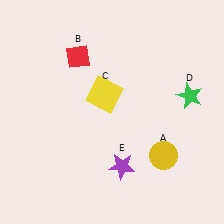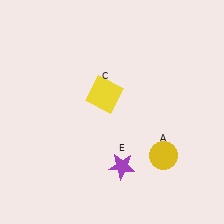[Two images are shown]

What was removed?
The green star (D), the red diamond (B) were removed in Image 2.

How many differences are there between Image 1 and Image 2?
There are 2 differences between the two images.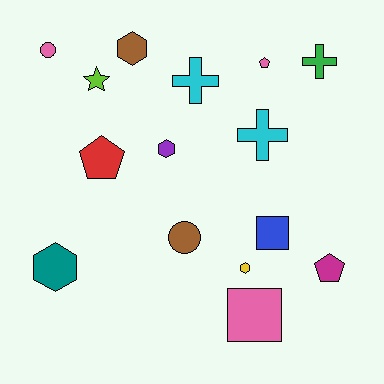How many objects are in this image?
There are 15 objects.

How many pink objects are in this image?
There are 3 pink objects.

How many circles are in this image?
There are 2 circles.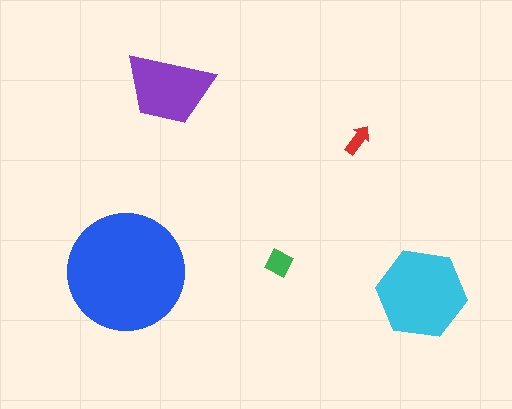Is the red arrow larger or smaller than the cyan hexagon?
Smaller.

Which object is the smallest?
The red arrow.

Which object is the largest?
The blue circle.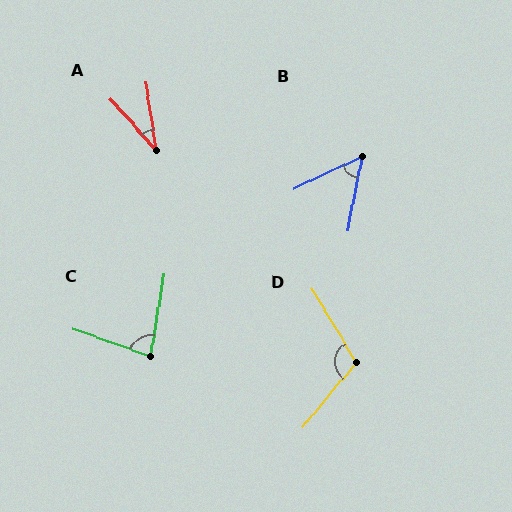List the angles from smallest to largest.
A (33°), B (53°), C (80°), D (109°).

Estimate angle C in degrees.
Approximately 80 degrees.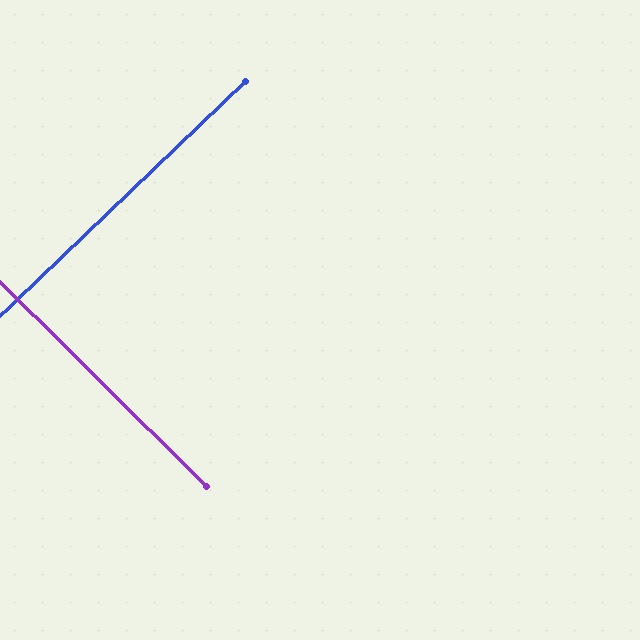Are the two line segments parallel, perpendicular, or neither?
Perpendicular — they meet at approximately 88°.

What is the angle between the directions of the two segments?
Approximately 88 degrees.